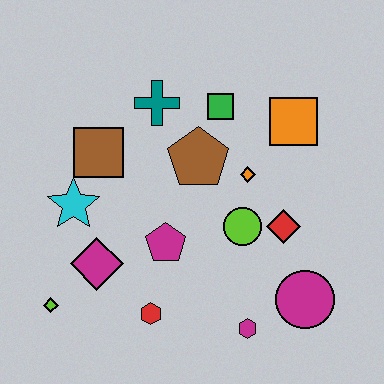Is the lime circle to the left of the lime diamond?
No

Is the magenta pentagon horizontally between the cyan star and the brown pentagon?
Yes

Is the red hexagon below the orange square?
Yes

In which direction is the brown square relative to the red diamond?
The brown square is to the left of the red diamond.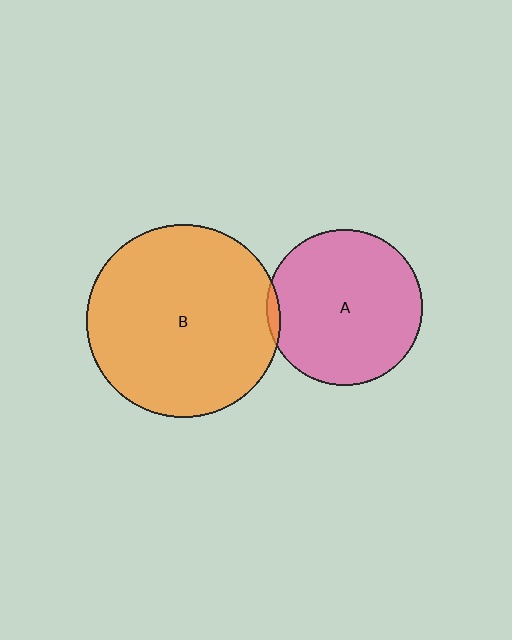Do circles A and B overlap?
Yes.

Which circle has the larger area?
Circle B (orange).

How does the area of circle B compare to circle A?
Approximately 1.5 times.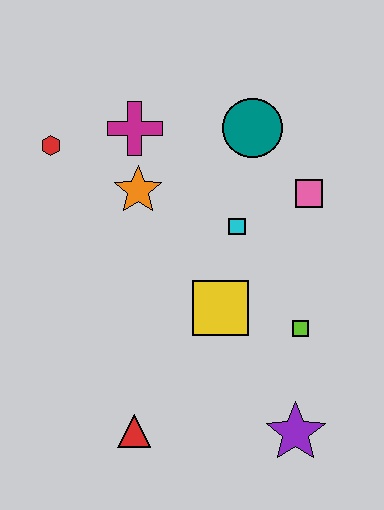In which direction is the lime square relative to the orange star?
The lime square is to the right of the orange star.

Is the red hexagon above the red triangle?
Yes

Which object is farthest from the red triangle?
The teal circle is farthest from the red triangle.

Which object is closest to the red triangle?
The yellow square is closest to the red triangle.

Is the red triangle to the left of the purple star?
Yes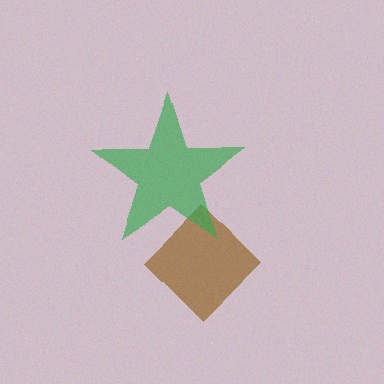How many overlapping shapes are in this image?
There are 2 overlapping shapes in the image.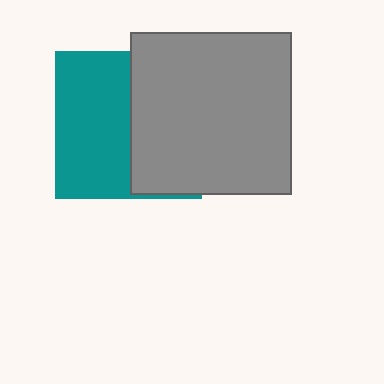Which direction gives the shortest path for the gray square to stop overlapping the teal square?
Moving right gives the shortest separation.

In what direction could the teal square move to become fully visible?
The teal square could move left. That would shift it out from behind the gray square entirely.